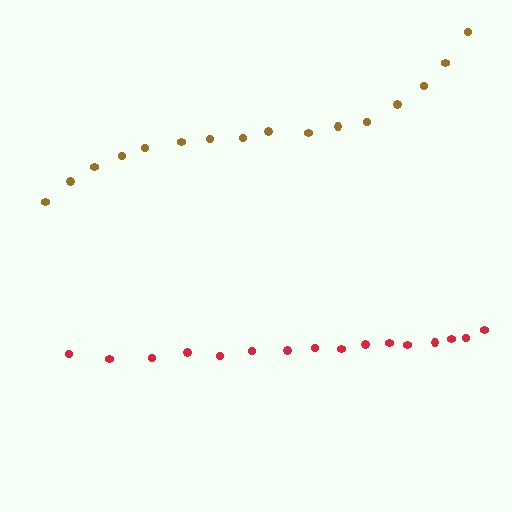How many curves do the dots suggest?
There are 2 distinct paths.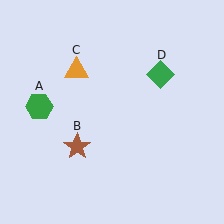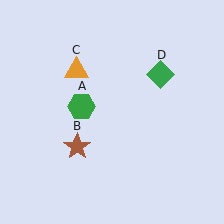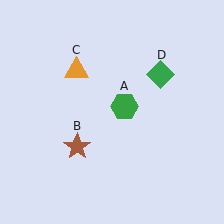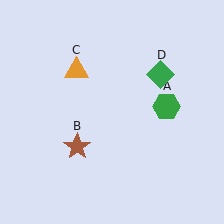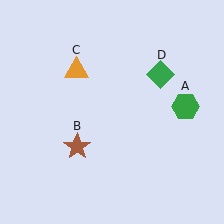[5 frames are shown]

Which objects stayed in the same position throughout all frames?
Brown star (object B) and orange triangle (object C) and green diamond (object D) remained stationary.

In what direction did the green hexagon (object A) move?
The green hexagon (object A) moved right.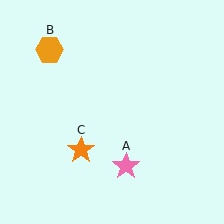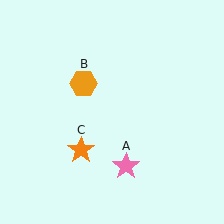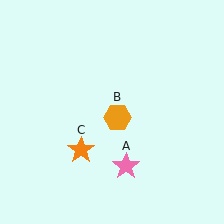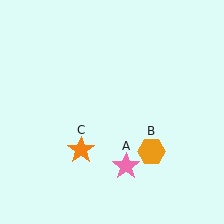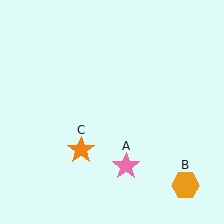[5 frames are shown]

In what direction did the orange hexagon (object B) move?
The orange hexagon (object B) moved down and to the right.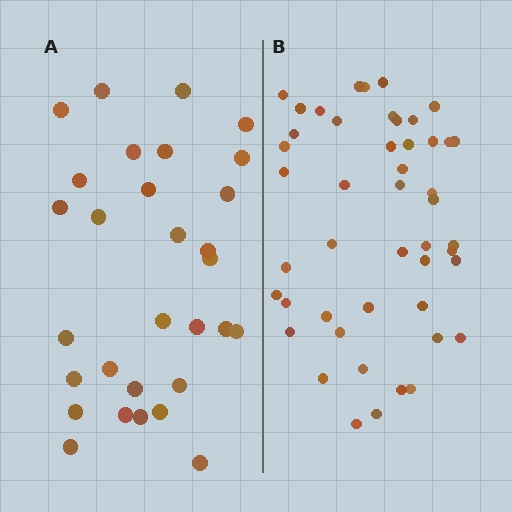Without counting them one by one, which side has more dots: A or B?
Region B (the right region) has more dots.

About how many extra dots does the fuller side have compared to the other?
Region B has approximately 15 more dots than region A.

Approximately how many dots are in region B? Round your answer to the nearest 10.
About 50 dots. (The exact count is 47, which rounds to 50.)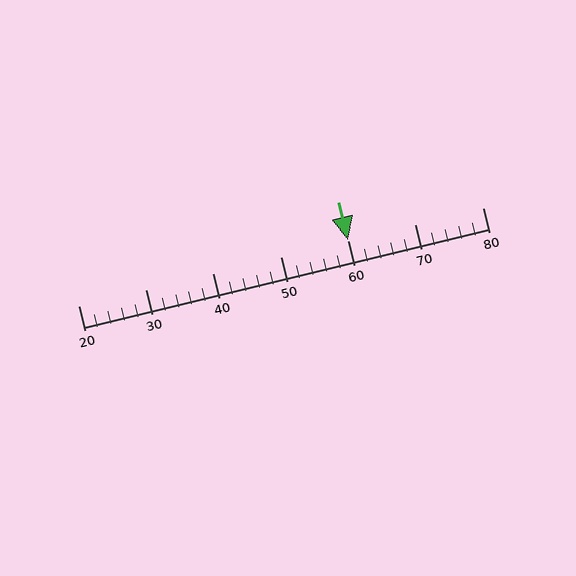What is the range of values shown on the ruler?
The ruler shows values from 20 to 80.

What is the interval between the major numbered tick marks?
The major tick marks are spaced 10 units apart.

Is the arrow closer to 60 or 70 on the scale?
The arrow is closer to 60.